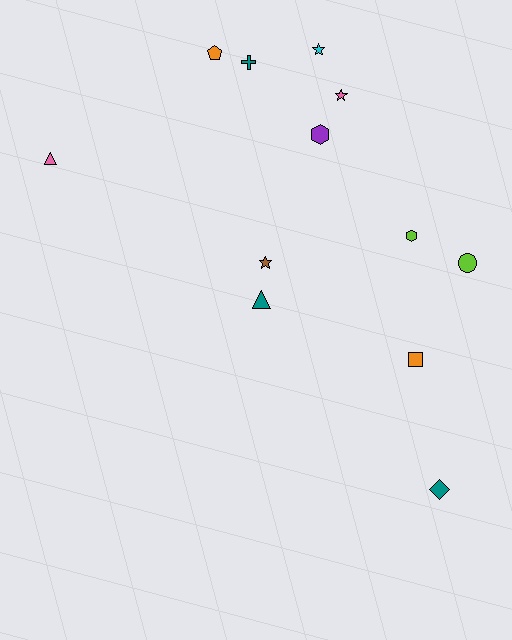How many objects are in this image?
There are 12 objects.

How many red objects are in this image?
There are no red objects.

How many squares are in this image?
There is 1 square.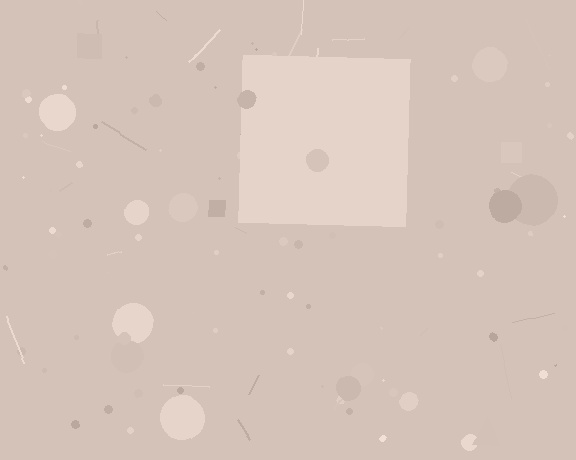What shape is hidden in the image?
A square is hidden in the image.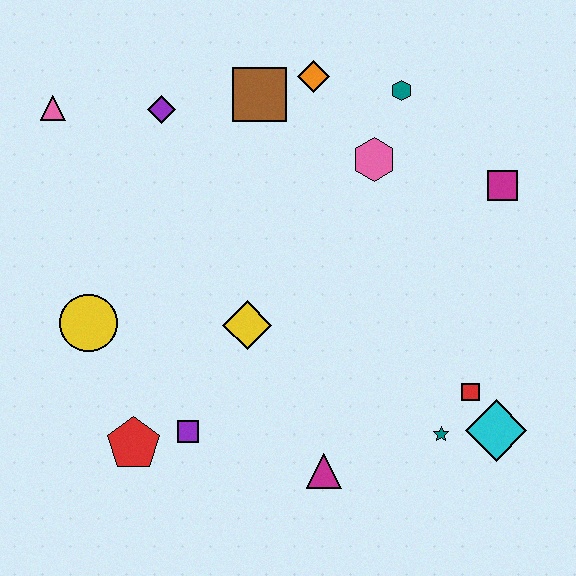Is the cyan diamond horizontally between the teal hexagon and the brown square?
No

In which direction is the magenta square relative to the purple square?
The magenta square is to the right of the purple square.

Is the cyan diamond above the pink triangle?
No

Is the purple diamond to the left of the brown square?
Yes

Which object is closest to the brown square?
The orange diamond is closest to the brown square.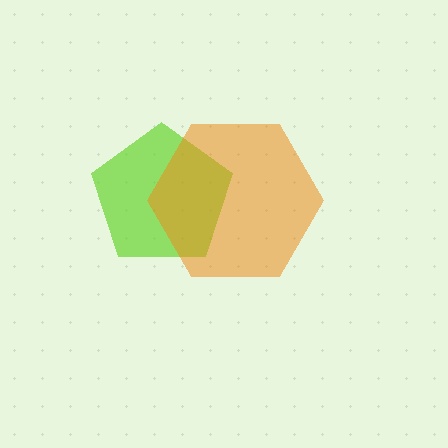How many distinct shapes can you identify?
There are 2 distinct shapes: a lime pentagon, an orange hexagon.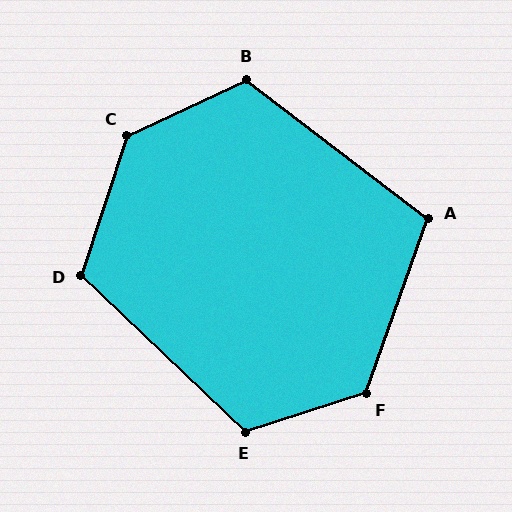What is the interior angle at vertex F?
Approximately 127 degrees (obtuse).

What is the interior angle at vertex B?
Approximately 118 degrees (obtuse).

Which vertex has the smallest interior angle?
A, at approximately 108 degrees.